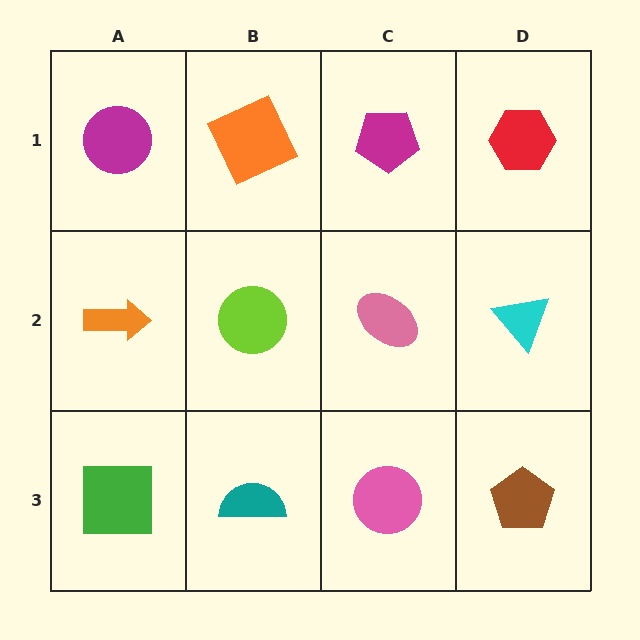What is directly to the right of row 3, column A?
A teal semicircle.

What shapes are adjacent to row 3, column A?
An orange arrow (row 2, column A), a teal semicircle (row 3, column B).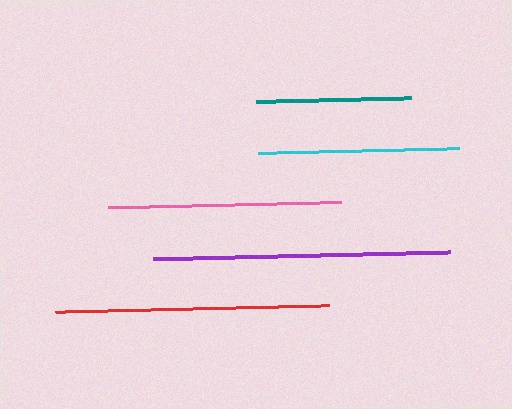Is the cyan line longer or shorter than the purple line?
The purple line is longer than the cyan line.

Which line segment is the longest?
The purple line is the longest at approximately 297 pixels.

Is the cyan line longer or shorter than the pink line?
The pink line is longer than the cyan line.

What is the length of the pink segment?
The pink segment is approximately 233 pixels long.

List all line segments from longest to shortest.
From longest to shortest: purple, red, pink, cyan, teal.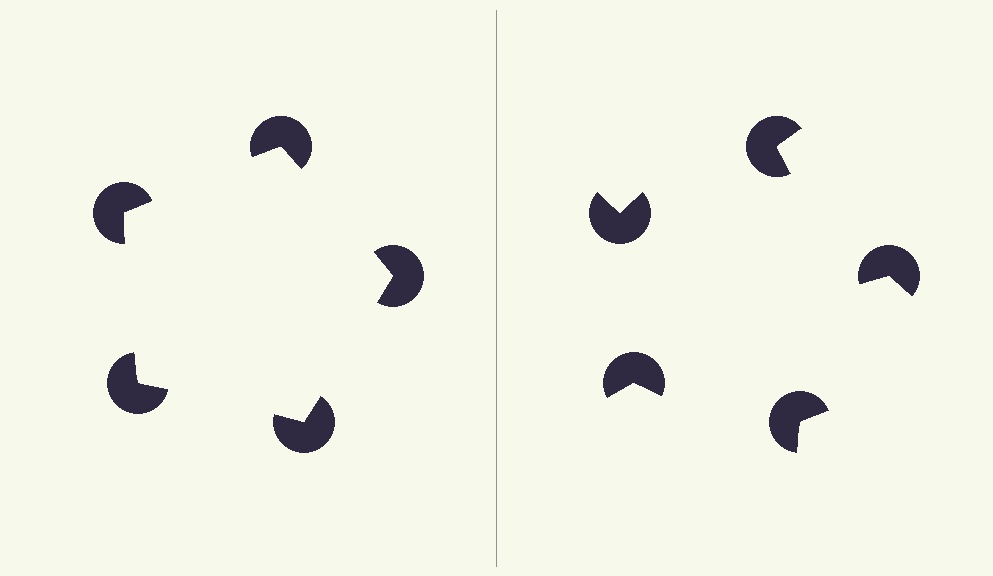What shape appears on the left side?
An illusory pentagon.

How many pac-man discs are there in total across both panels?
10 — 5 on each side.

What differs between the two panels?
The pac-man discs are positioned identically on both sides; only the wedge orientations differ. On the left they align to a pentagon; on the right they are misaligned.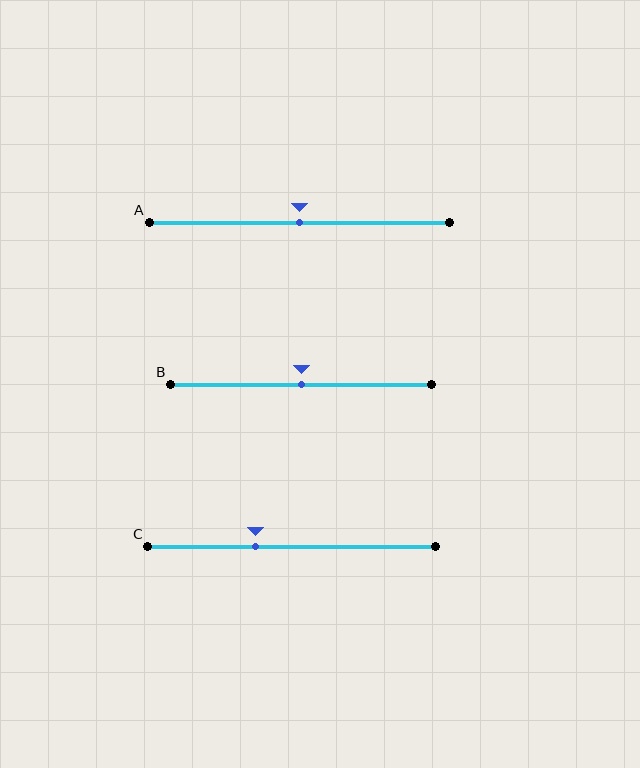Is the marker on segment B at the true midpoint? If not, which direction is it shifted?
Yes, the marker on segment B is at the true midpoint.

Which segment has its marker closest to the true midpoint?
Segment A has its marker closest to the true midpoint.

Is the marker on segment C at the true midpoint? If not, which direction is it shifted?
No, the marker on segment C is shifted to the left by about 13% of the segment length.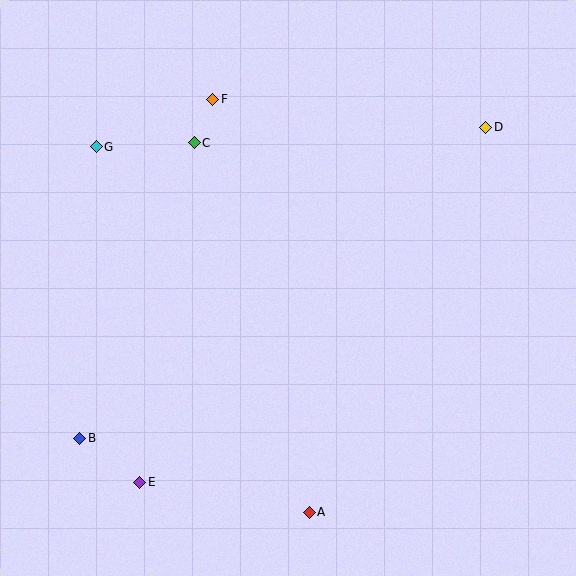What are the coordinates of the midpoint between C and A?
The midpoint between C and A is at (252, 328).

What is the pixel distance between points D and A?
The distance between D and A is 424 pixels.